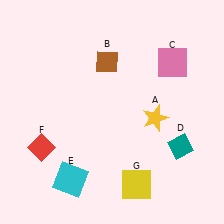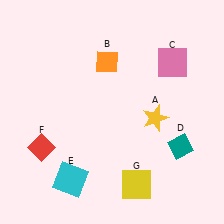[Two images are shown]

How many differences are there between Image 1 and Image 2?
There is 1 difference between the two images.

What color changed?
The diamond (B) changed from brown in Image 1 to orange in Image 2.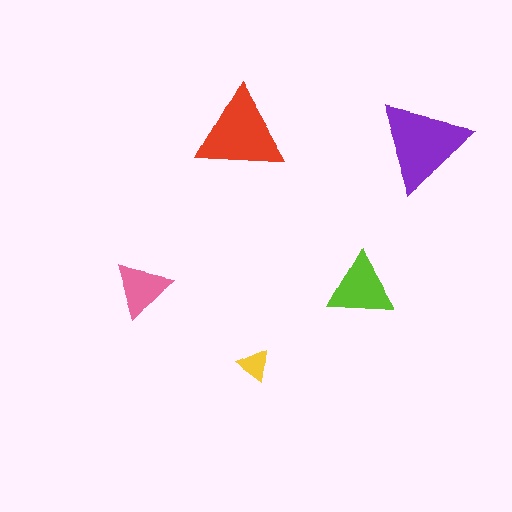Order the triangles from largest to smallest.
the purple one, the red one, the lime one, the pink one, the yellow one.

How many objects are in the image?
There are 5 objects in the image.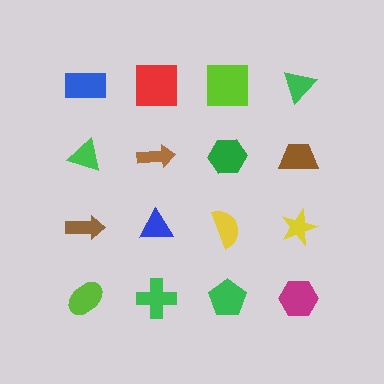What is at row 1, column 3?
A lime square.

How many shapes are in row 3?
4 shapes.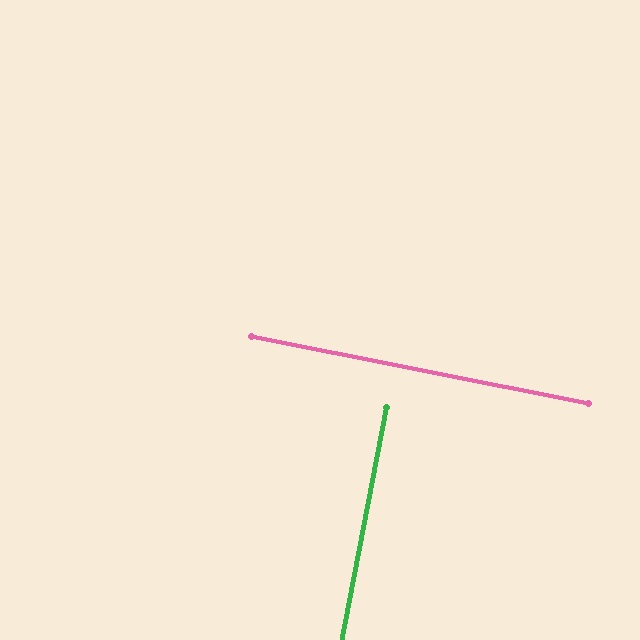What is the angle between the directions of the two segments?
Approximately 90 degrees.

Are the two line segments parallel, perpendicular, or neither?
Perpendicular — they meet at approximately 90°.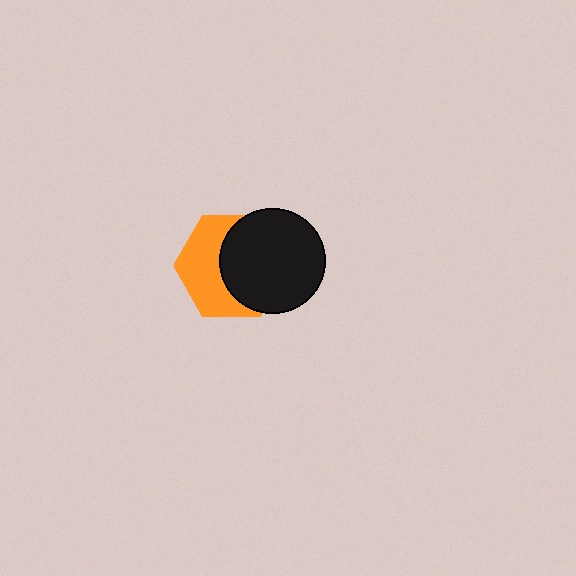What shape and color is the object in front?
The object in front is a black circle.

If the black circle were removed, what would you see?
You would see the complete orange hexagon.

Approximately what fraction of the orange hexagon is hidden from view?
Roughly 52% of the orange hexagon is hidden behind the black circle.